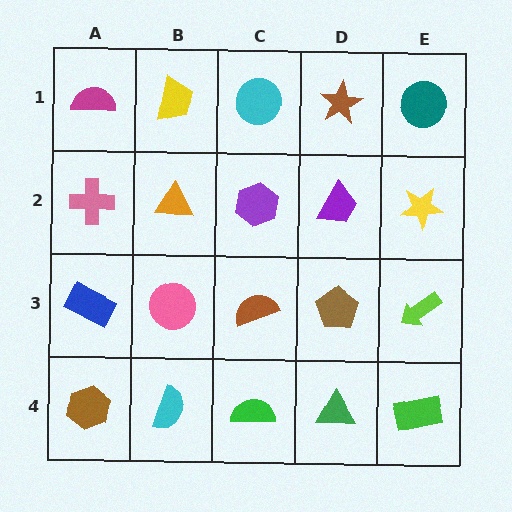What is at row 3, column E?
A lime arrow.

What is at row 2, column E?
A yellow star.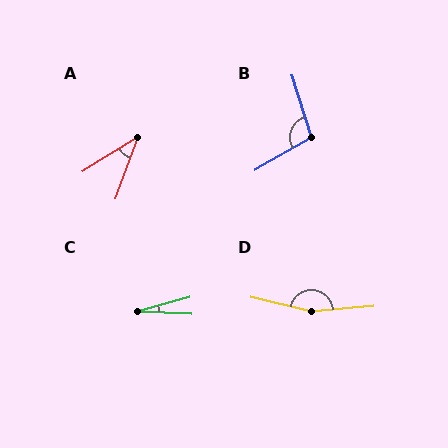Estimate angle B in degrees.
Approximately 102 degrees.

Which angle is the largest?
D, at approximately 162 degrees.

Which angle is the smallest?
C, at approximately 17 degrees.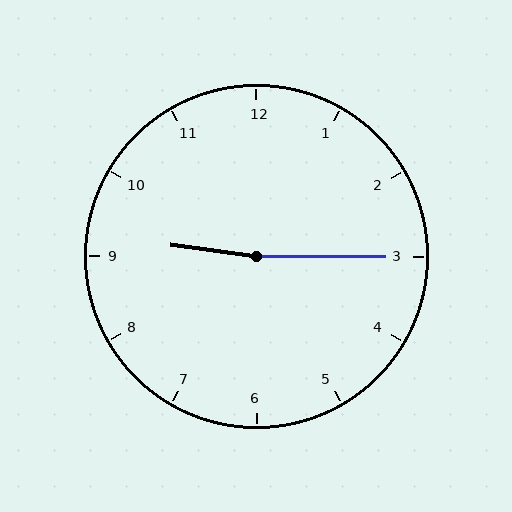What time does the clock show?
9:15.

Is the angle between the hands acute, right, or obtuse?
It is obtuse.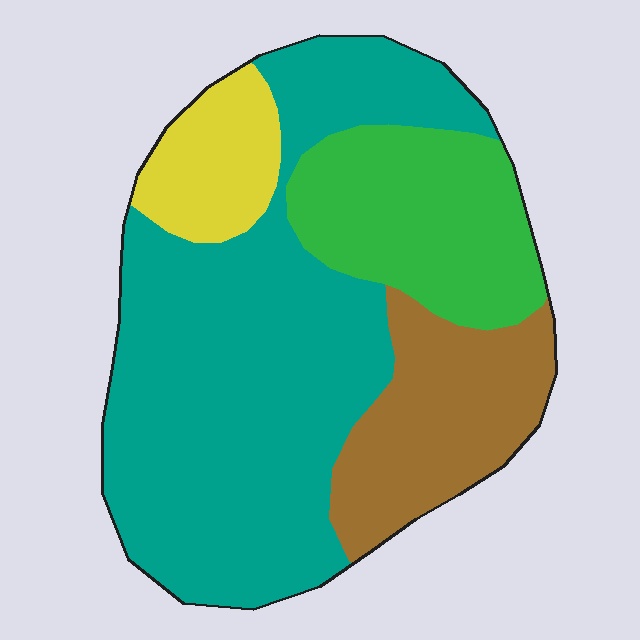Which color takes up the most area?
Teal, at roughly 55%.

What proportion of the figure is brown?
Brown takes up about one sixth (1/6) of the figure.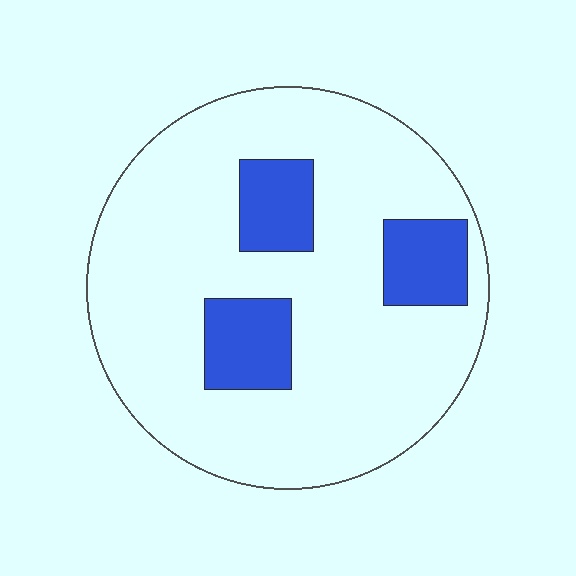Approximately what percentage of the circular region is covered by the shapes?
Approximately 20%.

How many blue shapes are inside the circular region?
3.